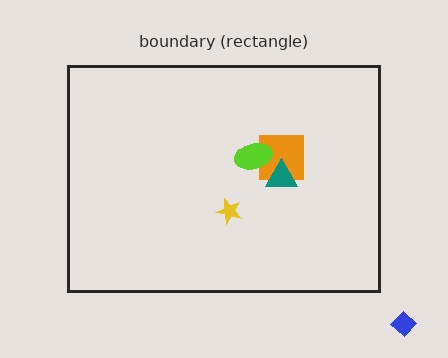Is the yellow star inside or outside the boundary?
Inside.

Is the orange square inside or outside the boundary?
Inside.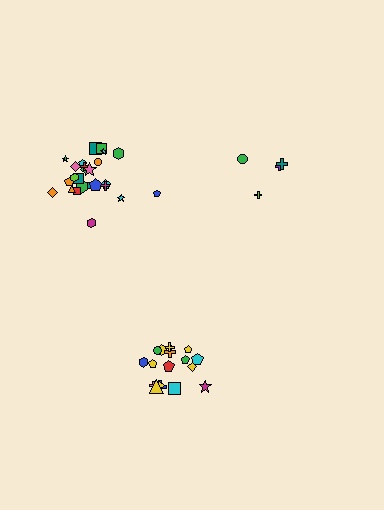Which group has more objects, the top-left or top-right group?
The top-left group.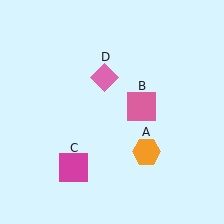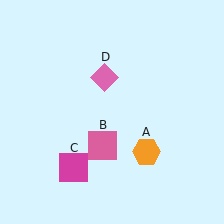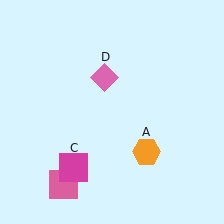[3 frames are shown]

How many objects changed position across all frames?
1 object changed position: pink square (object B).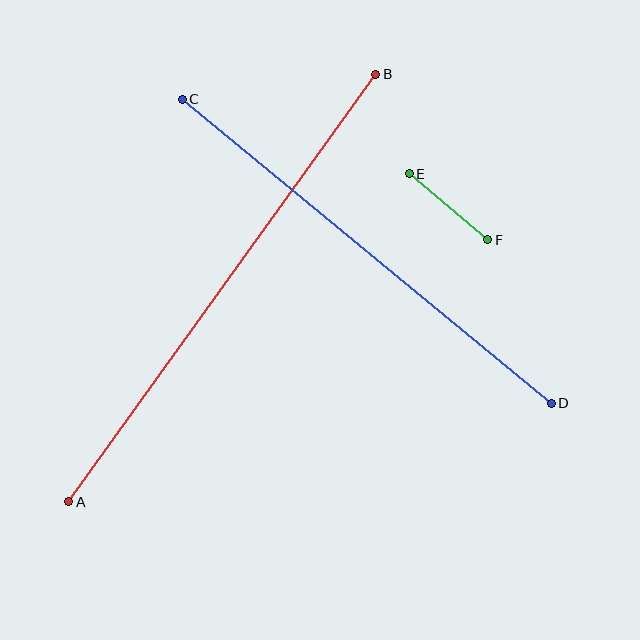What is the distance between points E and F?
The distance is approximately 103 pixels.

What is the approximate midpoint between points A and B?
The midpoint is at approximately (222, 288) pixels.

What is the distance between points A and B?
The distance is approximately 526 pixels.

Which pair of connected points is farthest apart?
Points A and B are farthest apart.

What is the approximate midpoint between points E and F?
The midpoint is at approximately (448, 207) pixels.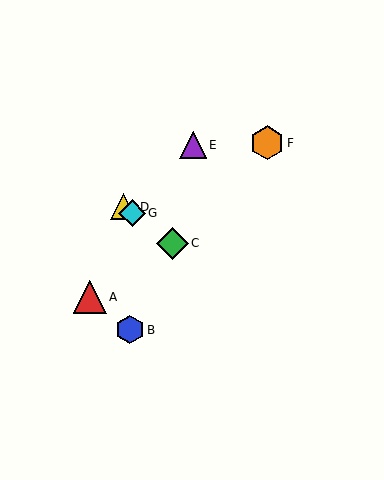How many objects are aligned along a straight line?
3 objects (C, D, G) are aligned along a straight line.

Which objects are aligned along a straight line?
Objects C, D, G are aligned along a straight line.